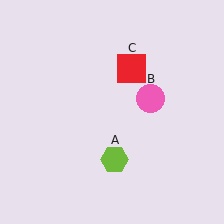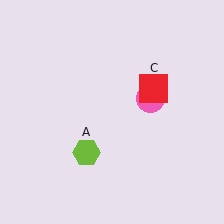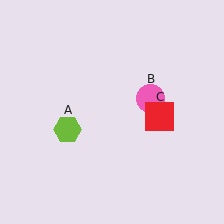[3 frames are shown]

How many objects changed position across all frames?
2 objects changed position: lime hexagon (object A), red square (object C).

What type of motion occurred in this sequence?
The lime hexagon (object A), red square (object C) rotated clockwise around the center of the scene.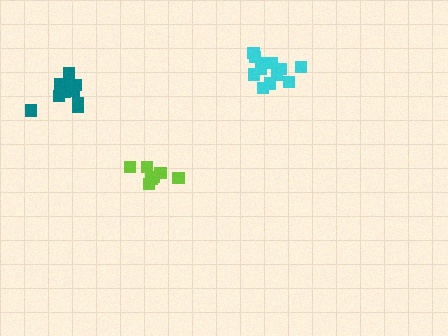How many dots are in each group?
Group 1: 12 dots, Group 2: 12 dots, Group 3: 7 dots (31 total).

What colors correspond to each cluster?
The clusters are colored: cyan, teal, lime.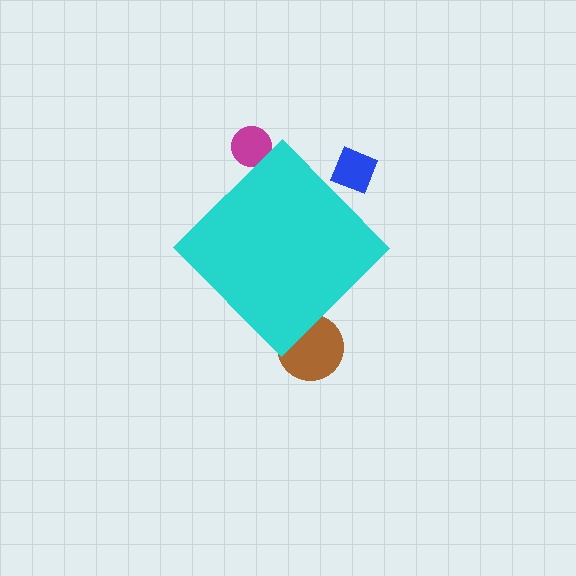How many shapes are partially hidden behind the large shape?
3 shapes are partially hidden.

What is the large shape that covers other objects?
A cyan diamond.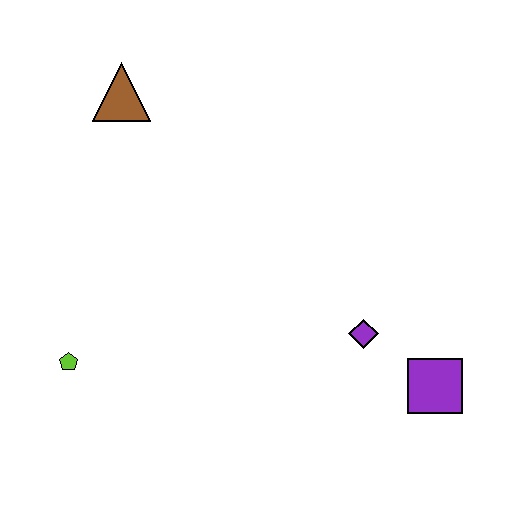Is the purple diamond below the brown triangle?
Yes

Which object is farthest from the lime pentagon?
The purple square is farthest from the lime pentagon.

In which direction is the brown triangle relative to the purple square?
The brown triangle is to the left of the purple square.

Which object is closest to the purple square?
The purple diamond is closest to the purple square.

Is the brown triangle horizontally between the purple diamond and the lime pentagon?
Yes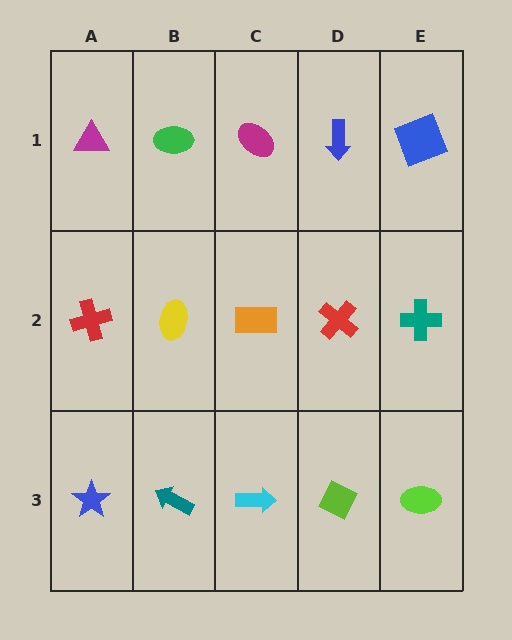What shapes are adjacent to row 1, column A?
A red cross (row 2, column A), a green ellipse (row 1, column B).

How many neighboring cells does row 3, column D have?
3.